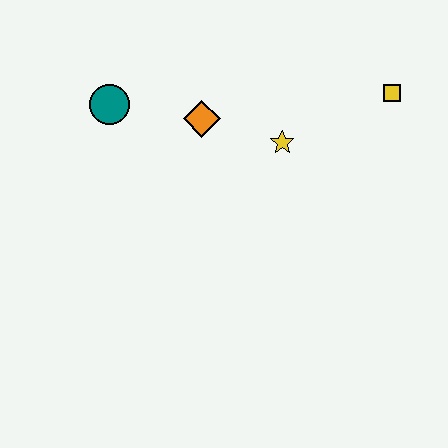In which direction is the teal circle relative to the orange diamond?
The teal circle is to the left of the orange diamond.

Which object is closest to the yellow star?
The orange diamond is closest to the yellow star.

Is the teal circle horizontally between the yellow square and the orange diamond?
No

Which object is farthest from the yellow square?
The teal circle is farthest from the yellow square.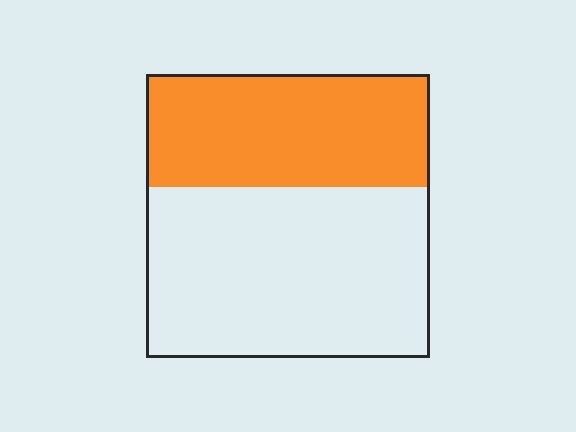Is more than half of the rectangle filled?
No.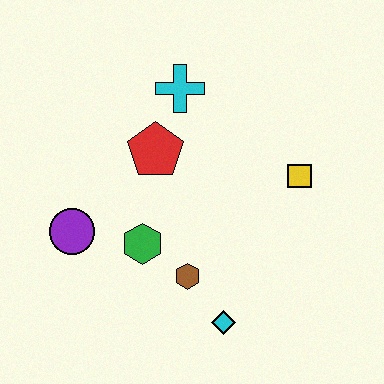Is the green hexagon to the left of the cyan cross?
Yes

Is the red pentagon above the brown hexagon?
Yes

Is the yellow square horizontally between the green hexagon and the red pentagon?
No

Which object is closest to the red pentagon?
The cyan cross is closest to the red pentagon.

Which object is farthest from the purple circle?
The yellow square is farthest from the purple circle.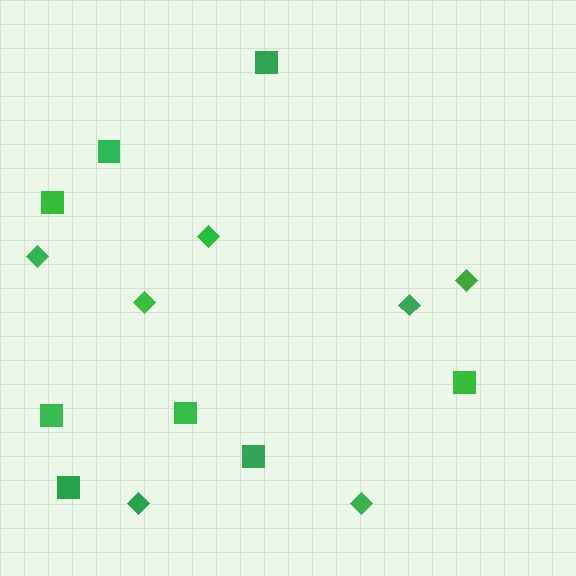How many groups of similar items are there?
There are 2 groups: one group of squares (8) and one group of diamonds (7).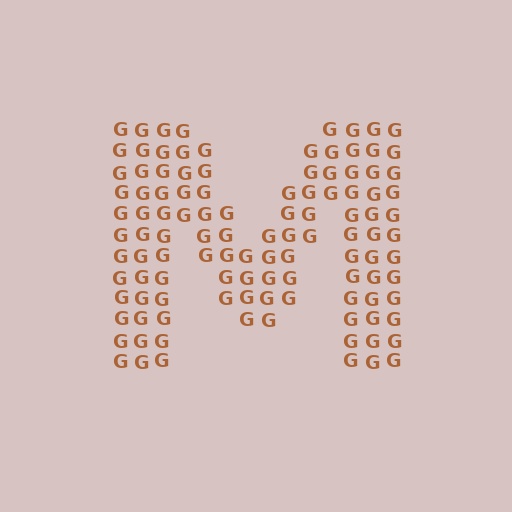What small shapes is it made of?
It is made of small letter G's.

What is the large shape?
The large shape is the letter M.